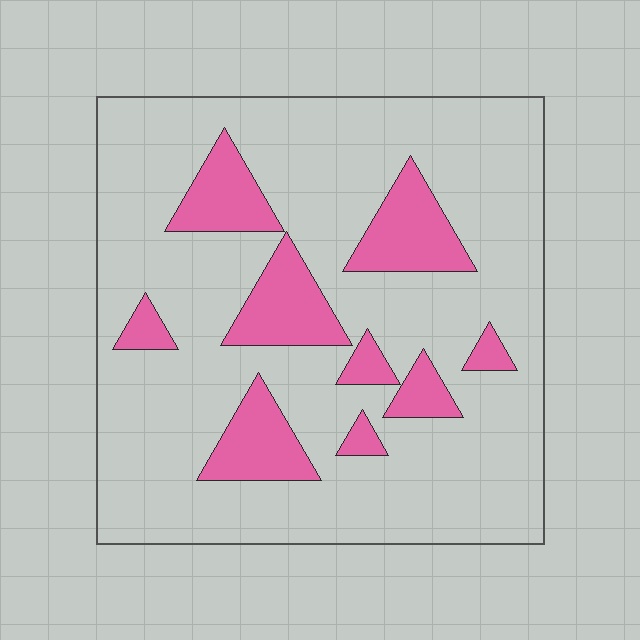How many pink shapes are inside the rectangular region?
9.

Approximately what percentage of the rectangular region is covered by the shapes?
Approximately 20%.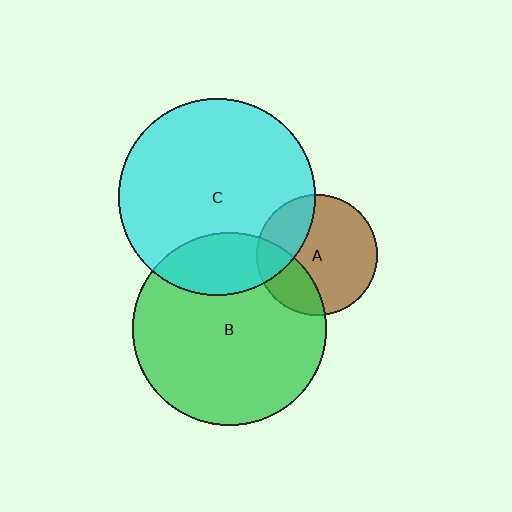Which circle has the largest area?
Circle C (cyan).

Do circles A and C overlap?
Yes.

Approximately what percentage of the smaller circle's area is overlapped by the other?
Approximately 30%.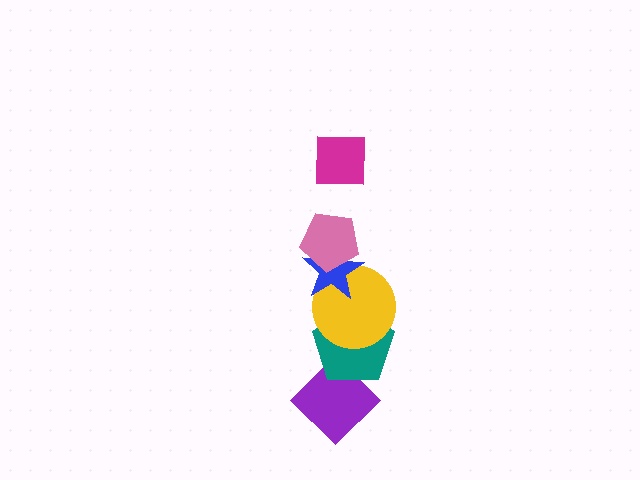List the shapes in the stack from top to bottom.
From top to bottom: the magenta square, the pink pentagon, the blue star, the yellow circle, the teal pentagon, the purple diamond.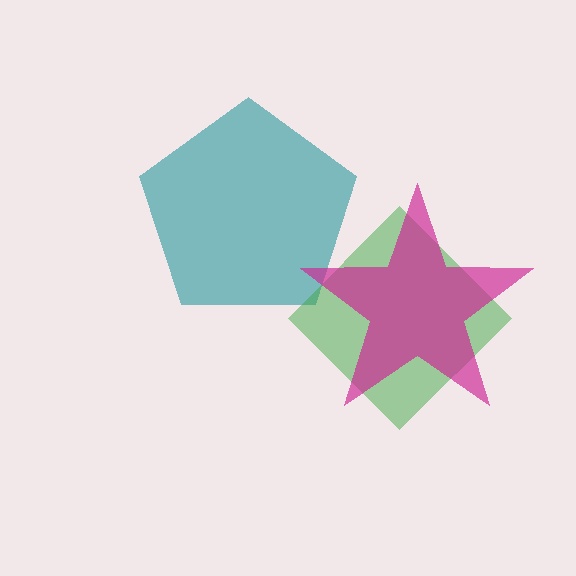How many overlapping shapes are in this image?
There are 3 overlapping shapes in the image.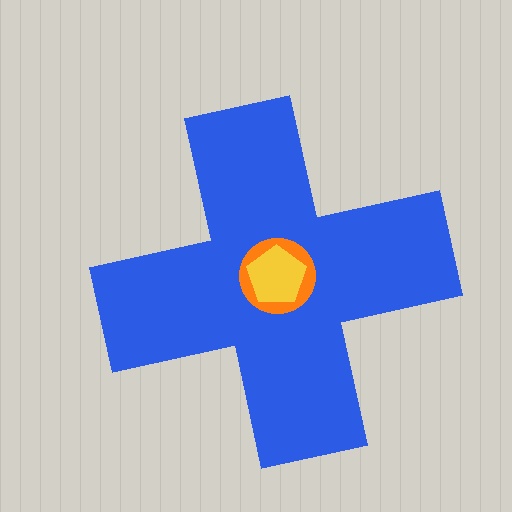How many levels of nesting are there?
3.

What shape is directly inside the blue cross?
The orange circle.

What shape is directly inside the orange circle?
The yellow pentagon.